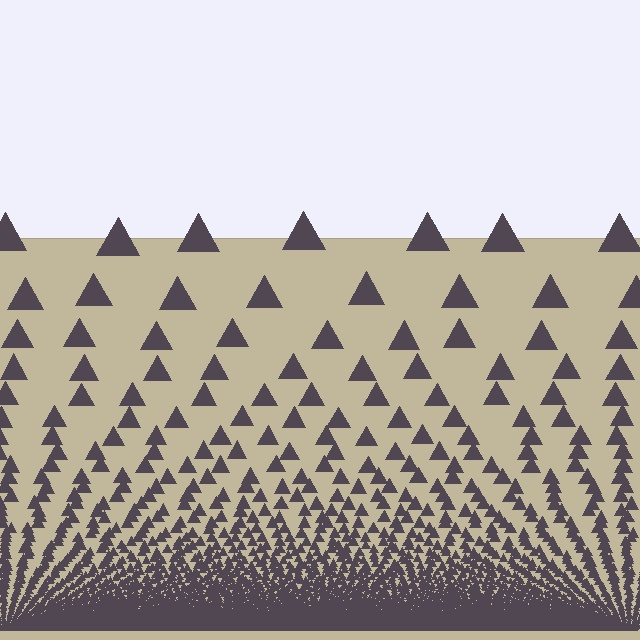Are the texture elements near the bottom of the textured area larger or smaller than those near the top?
Smaller. The gradient is inverted — elements near the bottom are smaller and denser.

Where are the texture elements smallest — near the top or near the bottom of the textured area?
Near the bottom.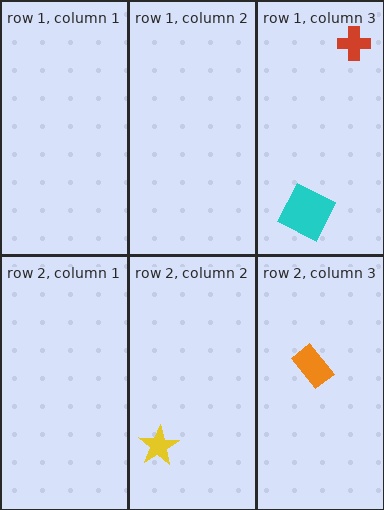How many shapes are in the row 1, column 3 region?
2.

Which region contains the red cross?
The row 1, column 3 region.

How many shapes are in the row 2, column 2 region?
1.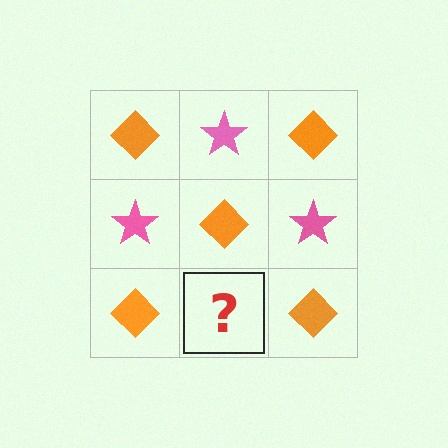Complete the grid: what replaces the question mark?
The question mark should be replaced with a pink star.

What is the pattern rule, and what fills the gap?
The rule is that it alternates orange diamond and pink star in a checkerboard pattern. The gap should be filled with a pink star.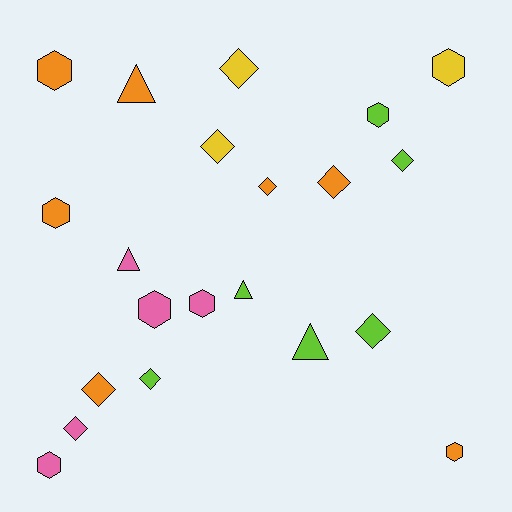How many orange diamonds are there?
There are 3 orange diamonds.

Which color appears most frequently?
Orange, with 7 objects.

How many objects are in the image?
There are 21 objects.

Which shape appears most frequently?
Diamond, with 9 objects.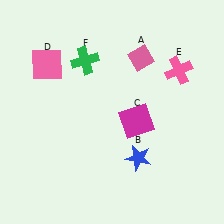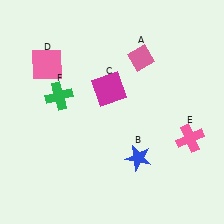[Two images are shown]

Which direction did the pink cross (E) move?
The pink cross (E) moved down.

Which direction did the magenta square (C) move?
The magenta square (C) moved up.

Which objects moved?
The objects that moved are: the magenta square (C), the pink cross (E), the green cross (F).